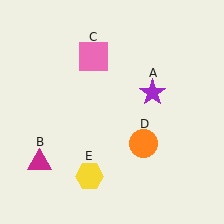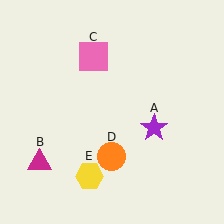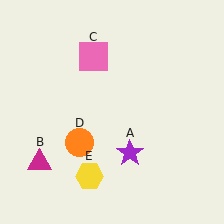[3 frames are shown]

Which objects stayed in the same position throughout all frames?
Magenta triangle (object B) and pink square (object C) and yellow hexagon (object E) remained stationary.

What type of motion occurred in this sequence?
The purple star (object A), orange circle (object D) rotated clockwise around the center of the scene.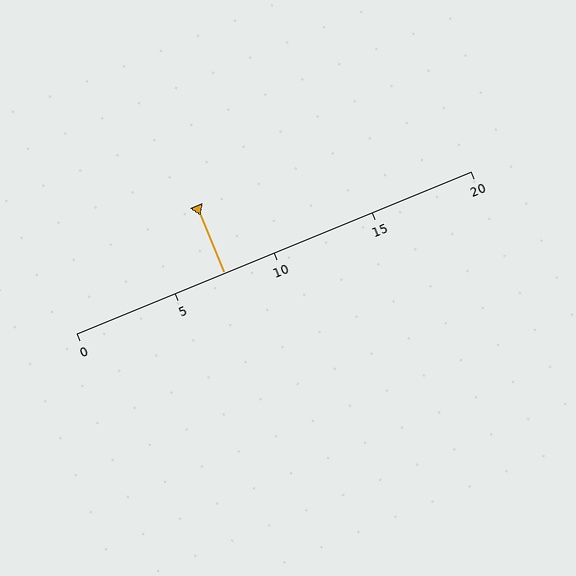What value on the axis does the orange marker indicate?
The marker indicates approximately 7.5.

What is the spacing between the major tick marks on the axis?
The major ticks are spaced 5 apart.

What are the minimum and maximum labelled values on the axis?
The axis runs from 0 to 20.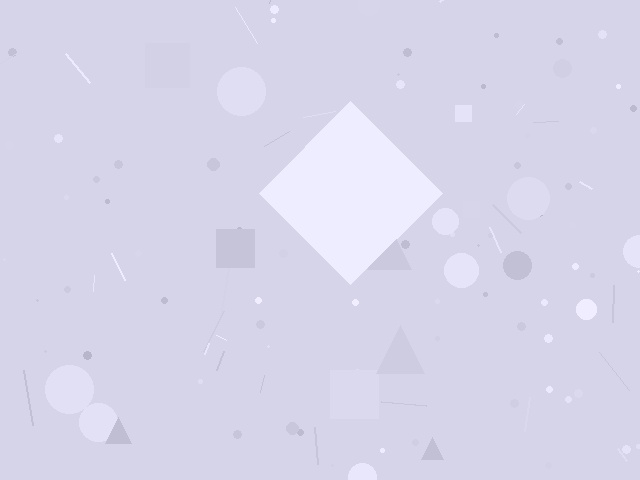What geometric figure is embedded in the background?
A diamond is embedded in the background.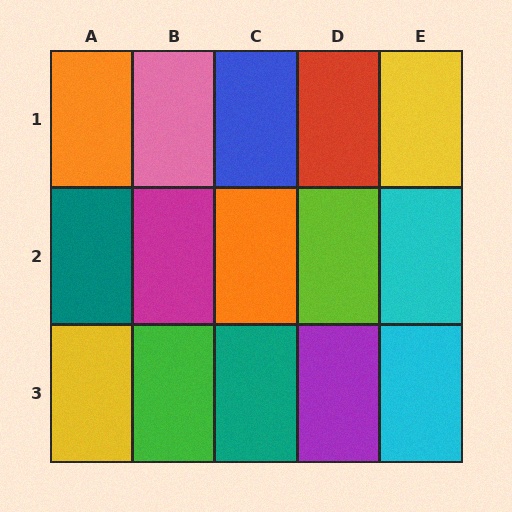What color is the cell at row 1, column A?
Orange.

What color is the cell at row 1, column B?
Pink.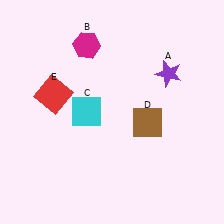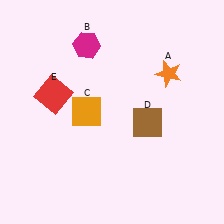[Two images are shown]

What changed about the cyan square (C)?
In Image 1, C is cyan. In Image 2, it changed to orange.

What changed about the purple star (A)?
In Image 1, A is purple. In Image 2, it changed to orange.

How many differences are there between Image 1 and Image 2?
There are 2 differences between the two images.